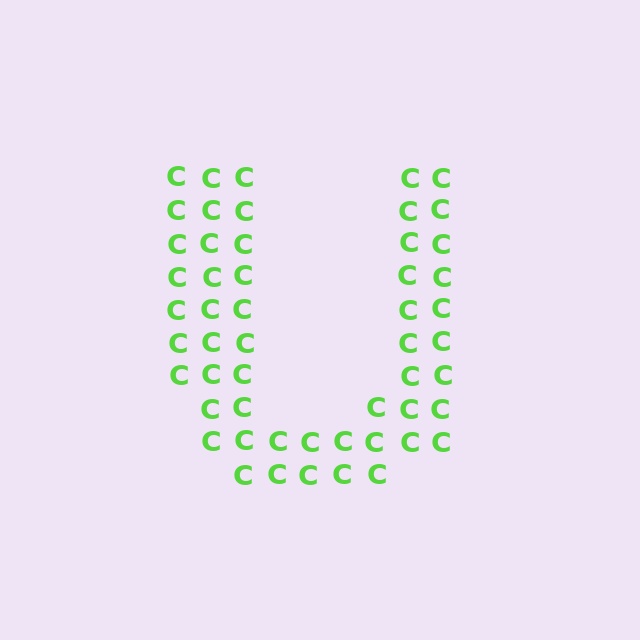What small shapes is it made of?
It is made of small letter C's.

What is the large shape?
The large shape is the letter U.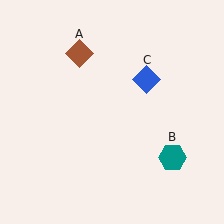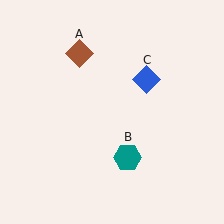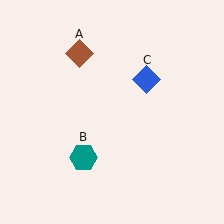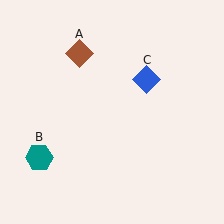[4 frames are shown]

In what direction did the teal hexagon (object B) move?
The teal hexagon (object B) moved left.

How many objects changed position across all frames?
1 object changed position: teal hexagon (object B).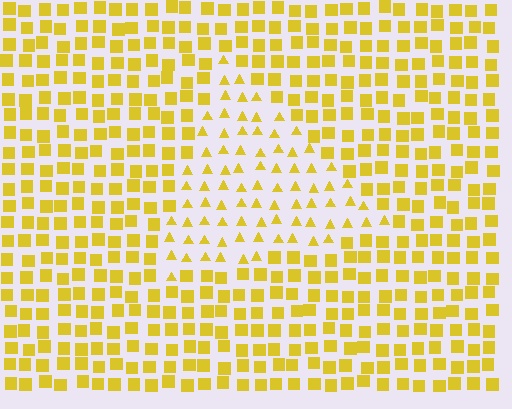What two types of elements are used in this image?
The image uses triangles inside the triangle region and squares outside it.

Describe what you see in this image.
The image is filled with small yellow elements arranged in a uniform grid. A triangle-shaped region contains triangles, while the surrounding area contains squares. The boundary is defined purely by the change in element shape.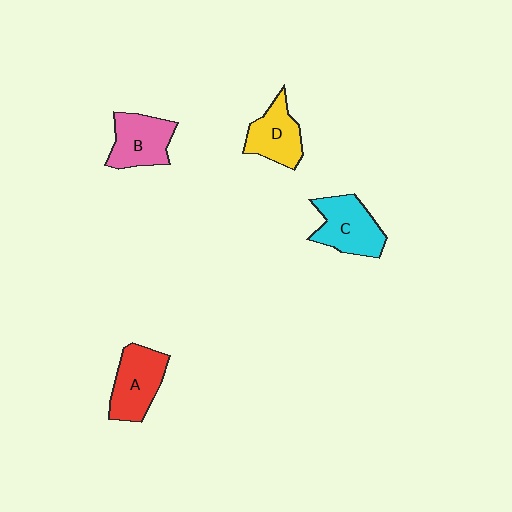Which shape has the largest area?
Shape C (cyan).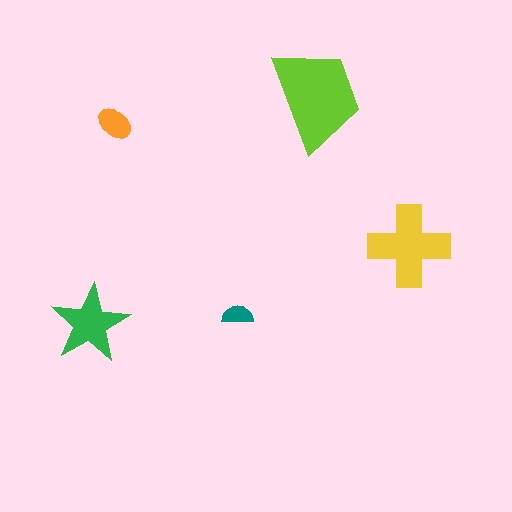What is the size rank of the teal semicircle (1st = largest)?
5th.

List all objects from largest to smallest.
The lime trapezoid, the yellow cross, the green star, the orange ellipse, the teal semicircle.